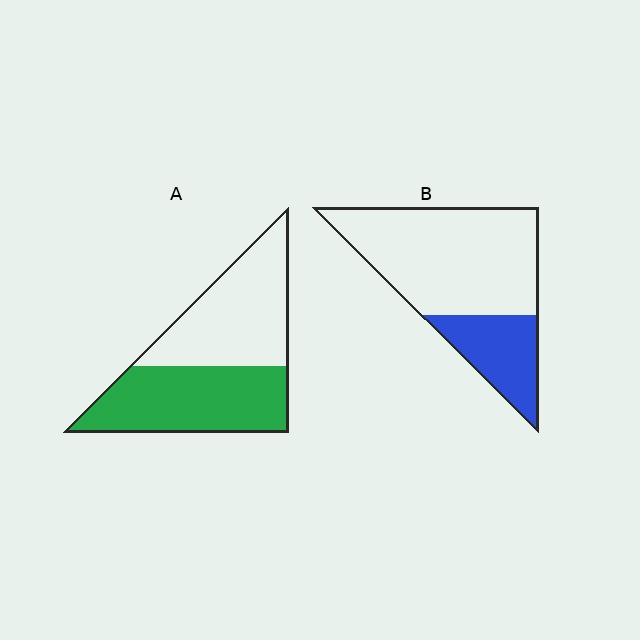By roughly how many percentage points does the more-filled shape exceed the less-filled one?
By roughly 25 percentage points (A over B).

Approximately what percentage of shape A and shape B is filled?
A is approximately 50% and B is approximately 25%.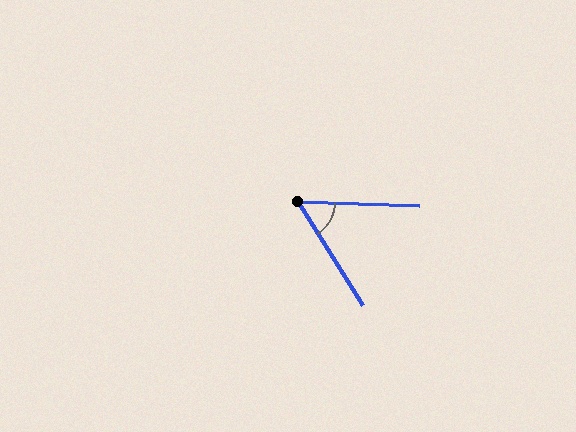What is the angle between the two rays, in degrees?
Approximately 56 degrees.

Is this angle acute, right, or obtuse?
It is acute.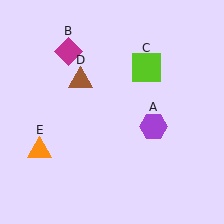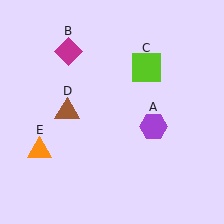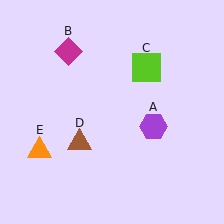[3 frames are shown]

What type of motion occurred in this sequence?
The brown triangle (object D) rotated counterclockwise around the center of the scene.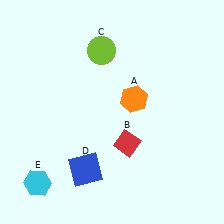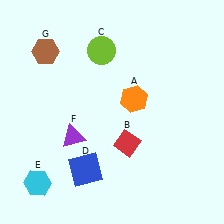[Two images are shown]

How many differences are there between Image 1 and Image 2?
There are 2 differences between the two images.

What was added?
A purple triangle (F), a brown hexagon (G) were added in Image 2.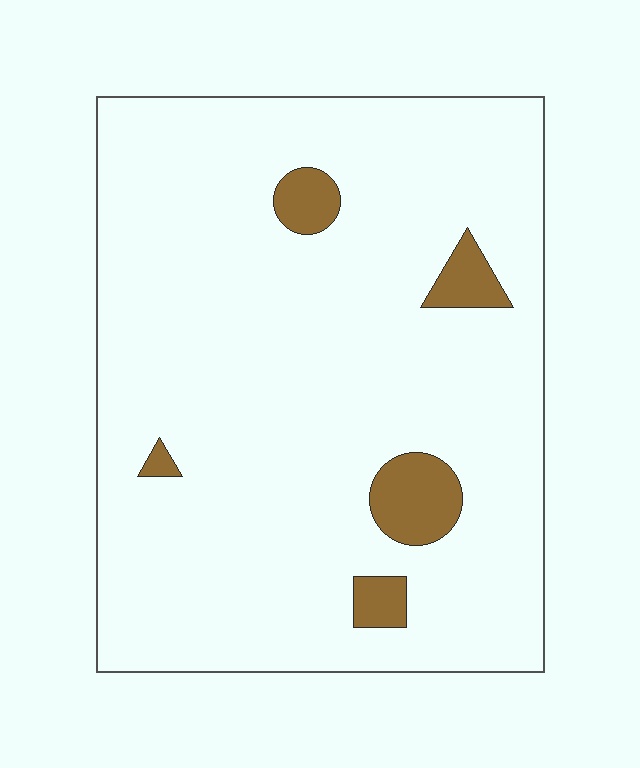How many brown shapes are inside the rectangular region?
5.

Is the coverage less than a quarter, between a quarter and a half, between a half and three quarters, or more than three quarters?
Less than a quarter.